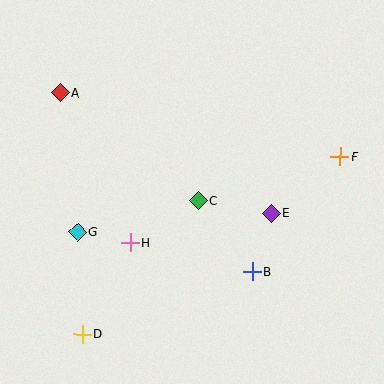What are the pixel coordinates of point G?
Point G is at (78, 232).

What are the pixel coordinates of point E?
Point E is at (271, 214).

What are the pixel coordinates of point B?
Point B is at (252, 272).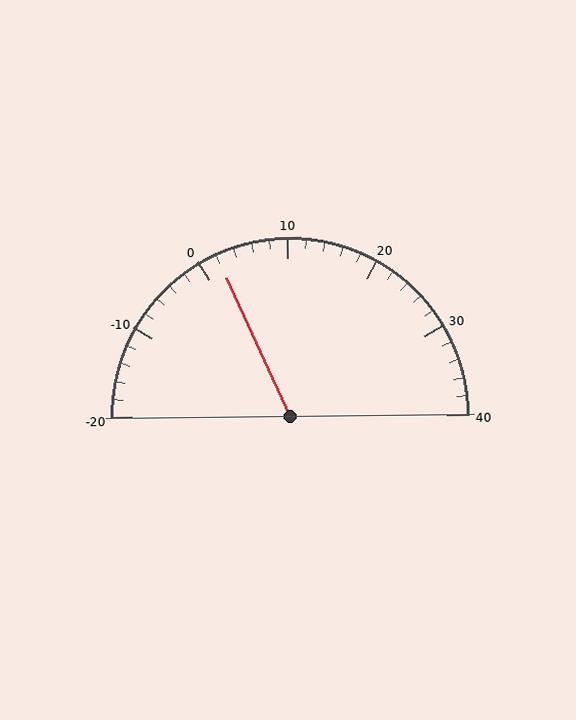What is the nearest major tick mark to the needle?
The nearest major tick mark is 0.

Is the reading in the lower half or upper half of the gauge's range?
The reading is in the lower half of the range (-20 to 40).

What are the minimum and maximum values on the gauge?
The gauge ranges from -20 to 40.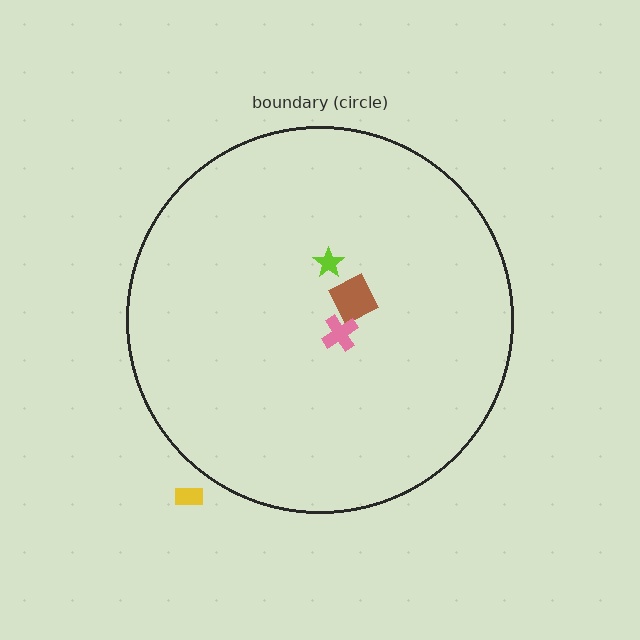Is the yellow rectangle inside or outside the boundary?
Outside.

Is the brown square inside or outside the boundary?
Inside.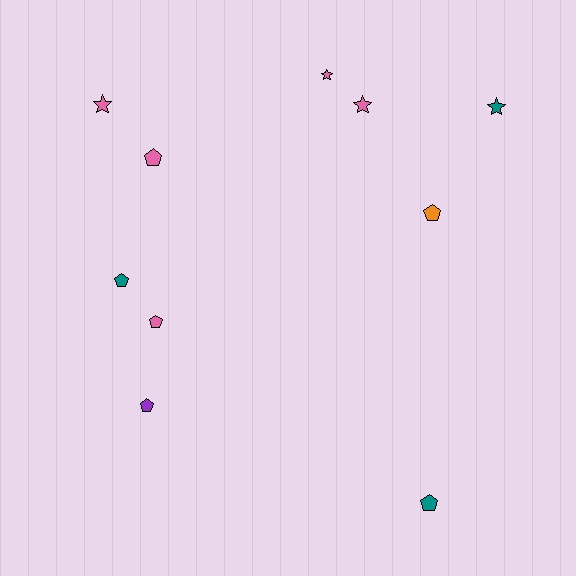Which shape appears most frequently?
Pentagon, with 6 objects.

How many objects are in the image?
There are 10 objects.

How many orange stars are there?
There are no orange stars.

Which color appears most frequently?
Pink, with 5 objects.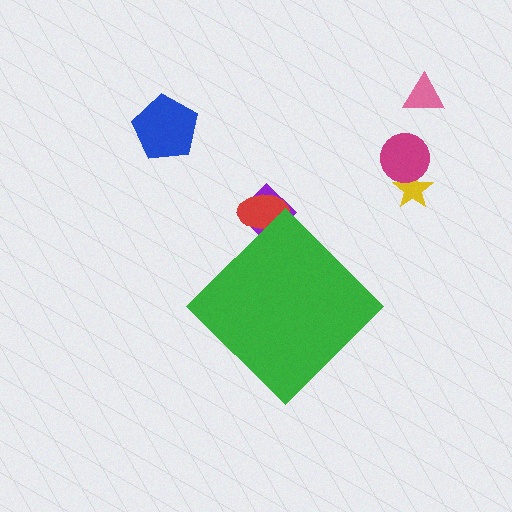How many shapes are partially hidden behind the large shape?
2 shapes are partially hidden.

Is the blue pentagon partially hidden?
No, the blue pentagon is fully visible.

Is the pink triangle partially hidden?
No, the pink triangle is fully visible.